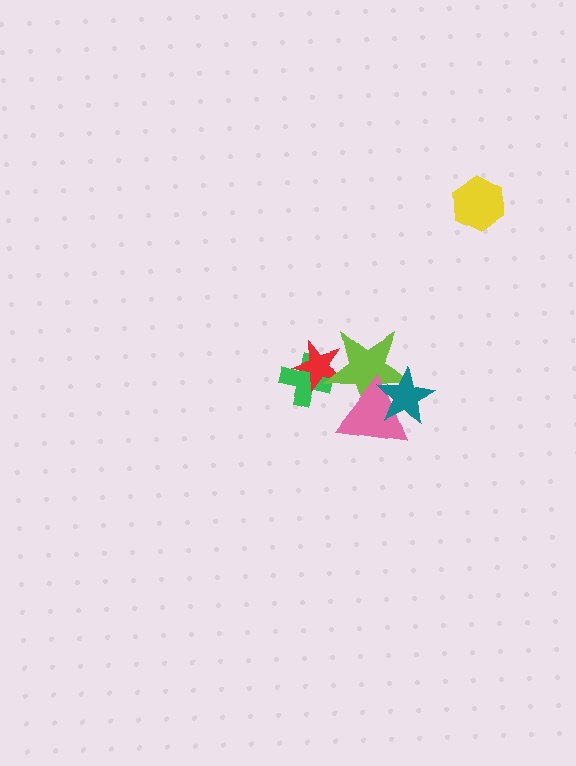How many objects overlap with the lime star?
4 objects overlap with the lime star.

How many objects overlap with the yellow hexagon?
0 objects overlap with the yellow hexagon.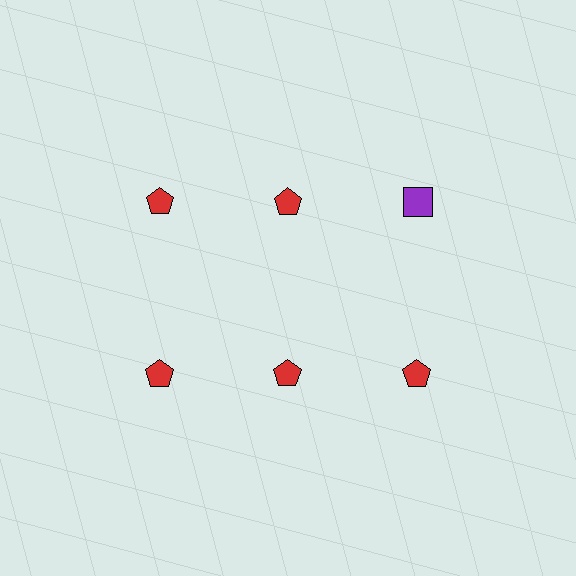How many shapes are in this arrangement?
There are 6 shapes arranged in a grid pattern.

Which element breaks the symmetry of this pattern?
The purple square in the top row, center column breaks the symmetry. All other shapes are red pentagons.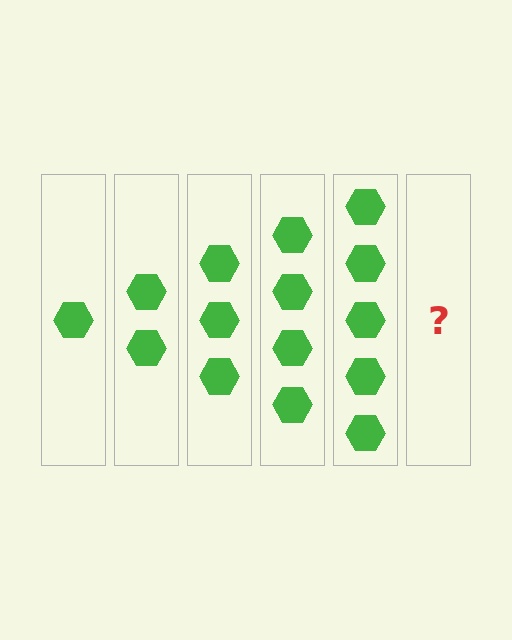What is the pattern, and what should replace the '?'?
The pattern is that each step adds one more hexagon. The '?' should be 6 hexagons.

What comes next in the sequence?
The next element should be 6 hexagons.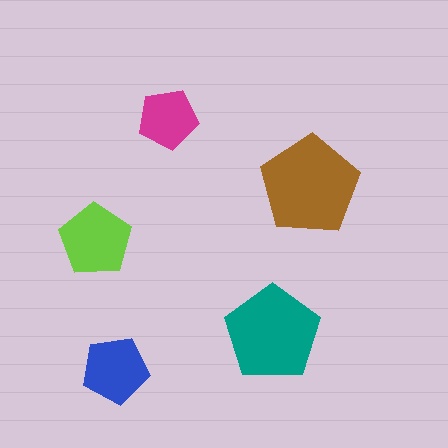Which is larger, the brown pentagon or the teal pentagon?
The brown one.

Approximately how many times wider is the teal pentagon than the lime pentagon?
About 1.5 times wider.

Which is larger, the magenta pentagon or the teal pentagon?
The teal one.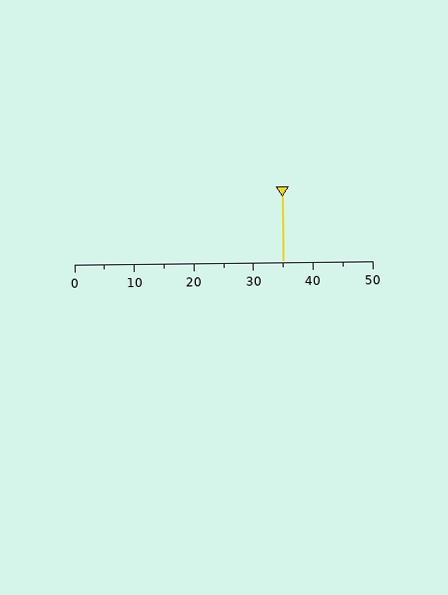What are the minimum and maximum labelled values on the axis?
The axis runs from 0 to 50.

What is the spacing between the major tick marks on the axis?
The major ticks are spaced 10 apart.